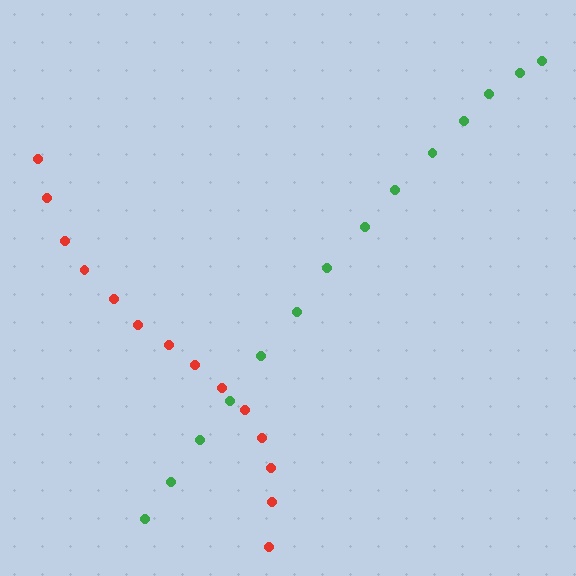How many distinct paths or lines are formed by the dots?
There are 2 distinct paths.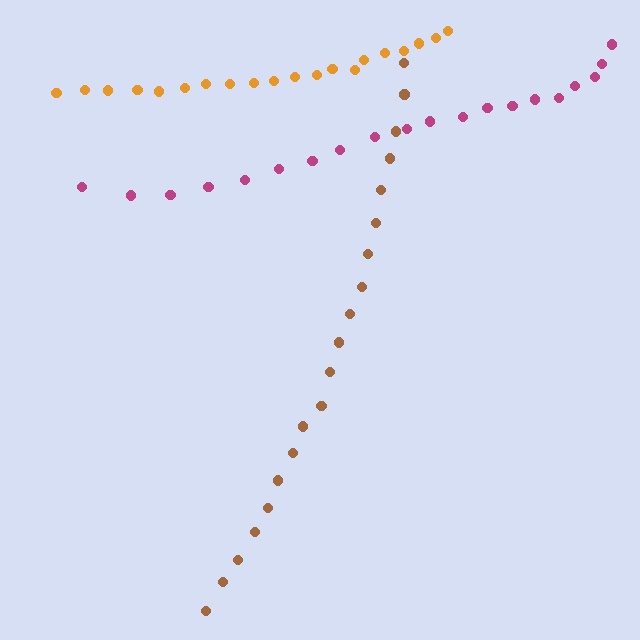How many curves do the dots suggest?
There are 3 distinct paths.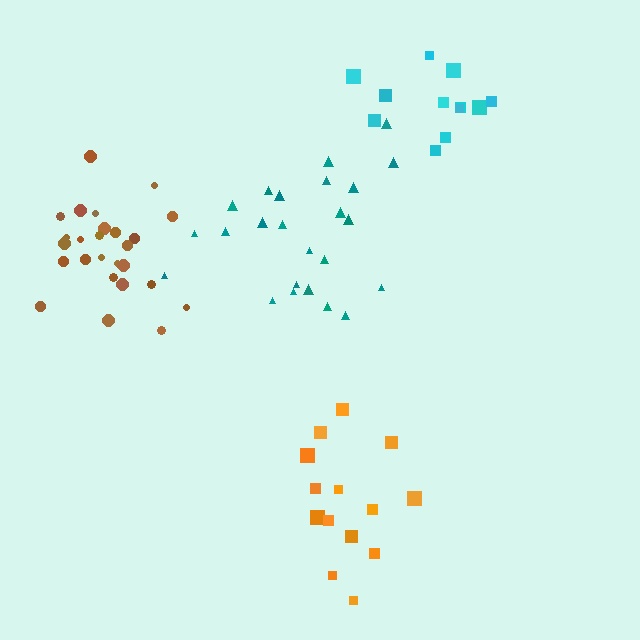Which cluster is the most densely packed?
Brown.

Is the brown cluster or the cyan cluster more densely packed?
Brown.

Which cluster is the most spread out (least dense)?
Orange.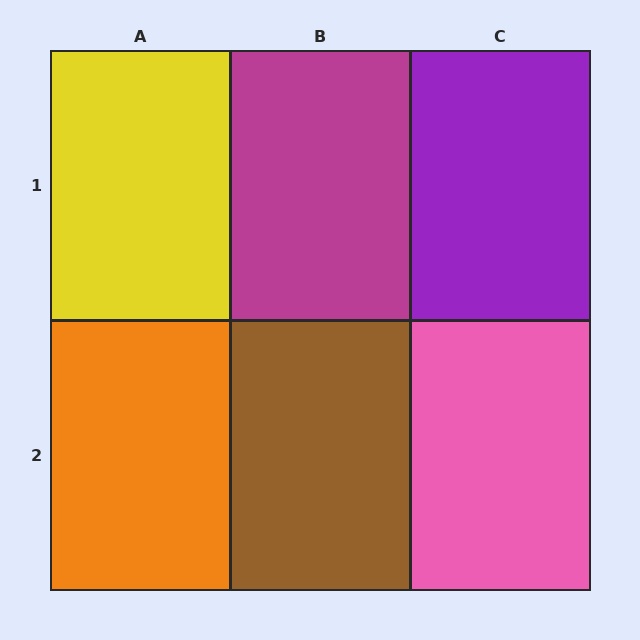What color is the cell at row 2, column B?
Brown.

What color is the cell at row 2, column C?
Pink.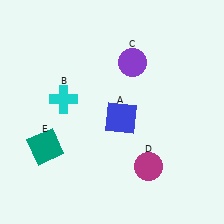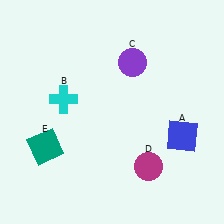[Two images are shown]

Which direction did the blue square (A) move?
The blue square (A) moved right.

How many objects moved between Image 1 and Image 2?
1 object moved between the two images.